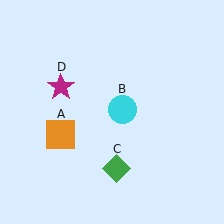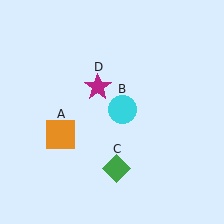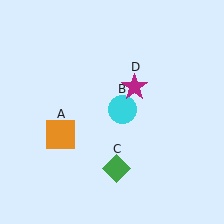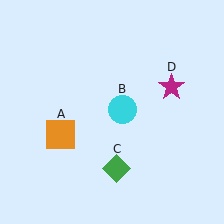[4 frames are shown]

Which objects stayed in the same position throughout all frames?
Orange square (object A) and cyan circle (object B) and green diamond (object C) remained stationary.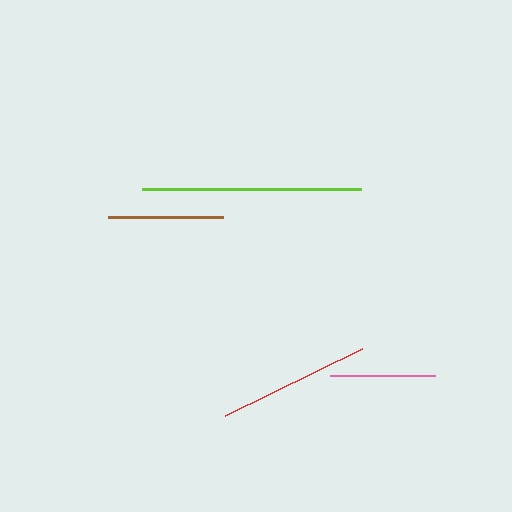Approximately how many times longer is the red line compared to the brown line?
The red line is approximately 1.3 times the length of the brown line.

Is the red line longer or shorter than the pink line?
The red line is longer than the pink line.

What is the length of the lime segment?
The lime segment is approximately 220 pixels long.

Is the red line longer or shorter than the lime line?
The lime line is longer than the red line.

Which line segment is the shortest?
The pink line is the shortest at approximately 104 pixels.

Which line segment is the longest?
The lime line is the longest at approximately 220 pixels.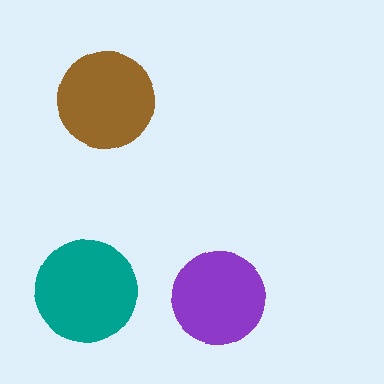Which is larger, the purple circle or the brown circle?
The brown one.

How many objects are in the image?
There are 3 objects in the image.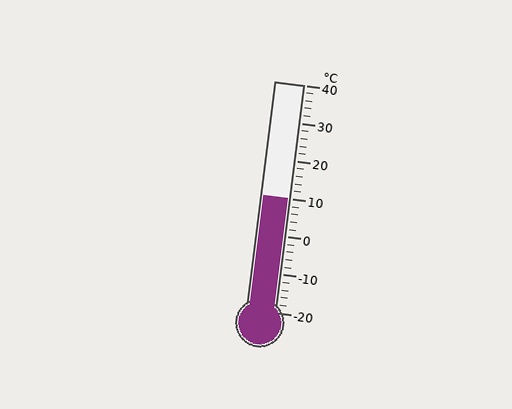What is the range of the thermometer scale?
The thermometer scale ranges from -20°C to 40°C.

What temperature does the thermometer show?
The thermometer shows approximately 10°C.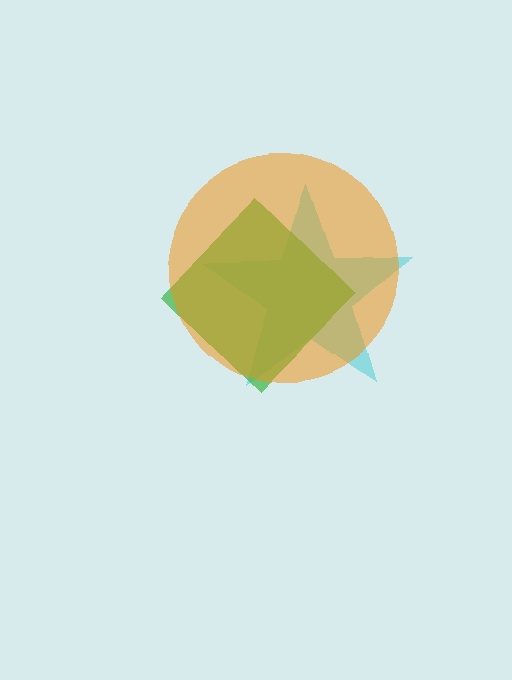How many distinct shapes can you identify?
There are 3 distinct shapes: a cyan star, a green diamond, an orange circle.